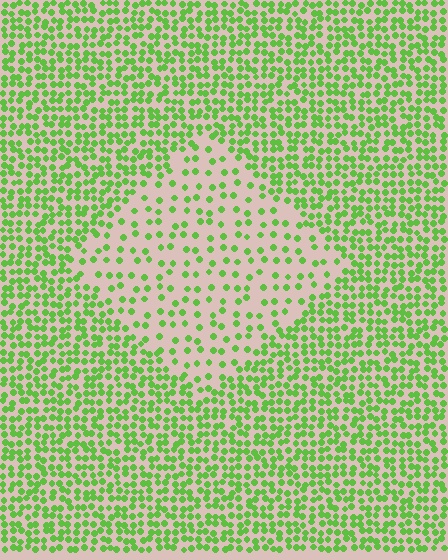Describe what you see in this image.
The image contains small lime elements arranged at two different densities. A diamond-shaped region is visible where the elements are less densely packed than the surrounding area.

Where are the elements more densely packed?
The elements are more densely packed outside the diamond boundary.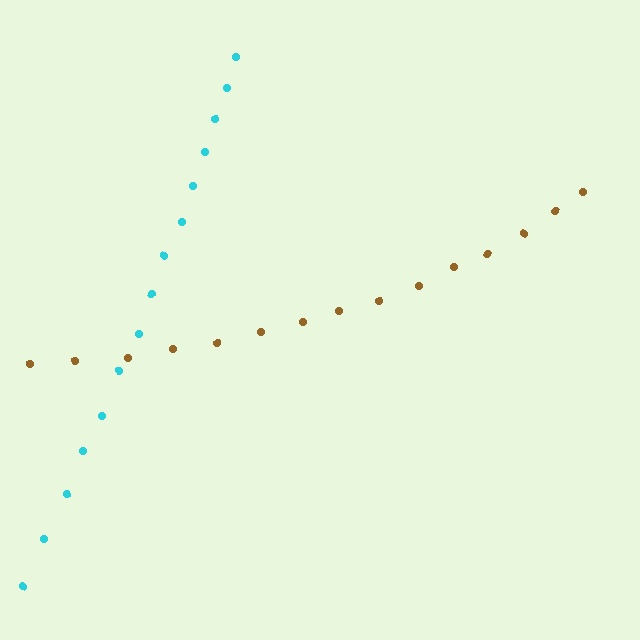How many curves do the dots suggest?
There are 2 distinct paths.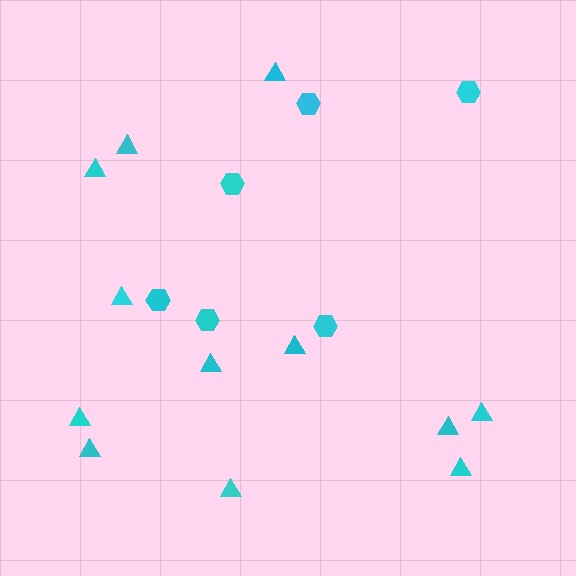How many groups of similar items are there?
There are 2 groups: one group of hexagons (6) and one group of triangles (12).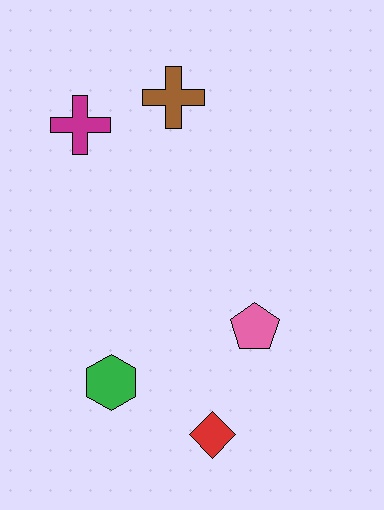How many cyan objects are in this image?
There are no cyan objects.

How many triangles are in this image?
There are no triangles.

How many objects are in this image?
There are 5 objects.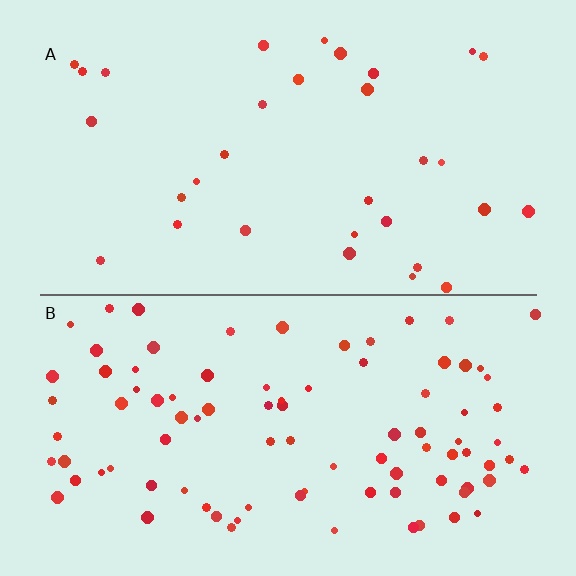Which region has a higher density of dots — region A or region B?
B (the bottom).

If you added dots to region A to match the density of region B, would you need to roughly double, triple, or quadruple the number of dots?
Approximately triple.